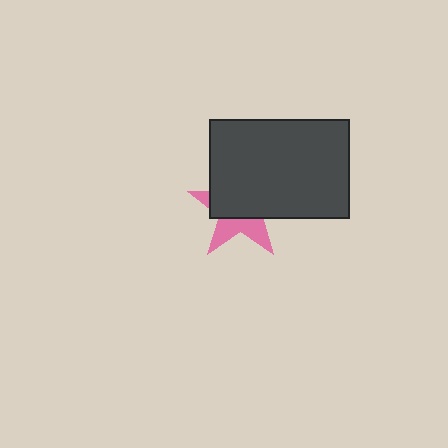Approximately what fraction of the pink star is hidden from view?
Roughly 62% of the pink star is hidden behind the dark gray rectangle.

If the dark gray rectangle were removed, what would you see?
You would see the complete pink star.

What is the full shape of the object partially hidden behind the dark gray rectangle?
The partially hidden object is a pink star.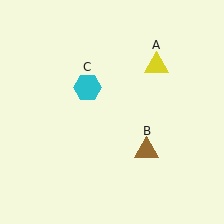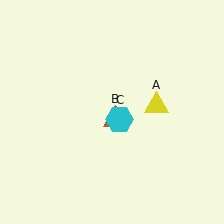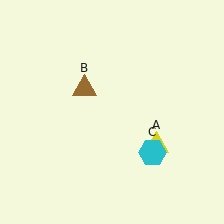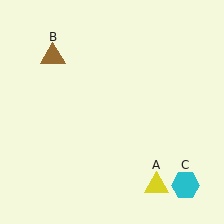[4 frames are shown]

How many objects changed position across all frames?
3 objects changed position: yellow triangle (object A), brown triangle (object B), cyan hexagon (object C).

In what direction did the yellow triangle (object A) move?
The yellow triangle (object A) moved down.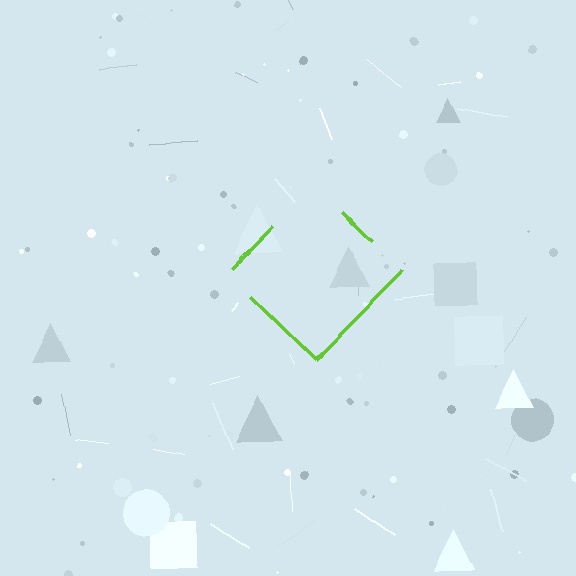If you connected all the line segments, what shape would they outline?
They would outline a diamond.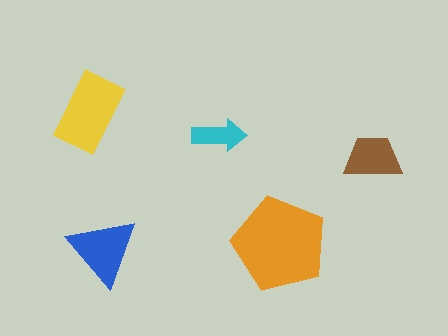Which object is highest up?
The yellow rectangle is topmost.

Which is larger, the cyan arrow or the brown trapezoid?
The brown trapezoid.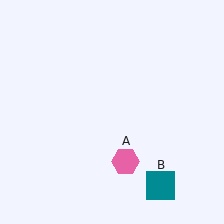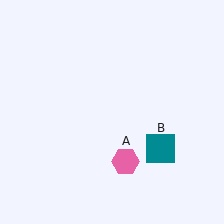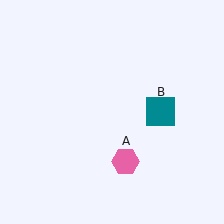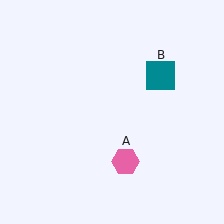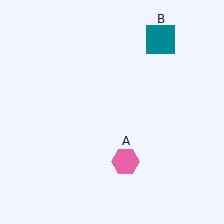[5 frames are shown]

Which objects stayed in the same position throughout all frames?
Pink hexagon (object A) remained stationary.